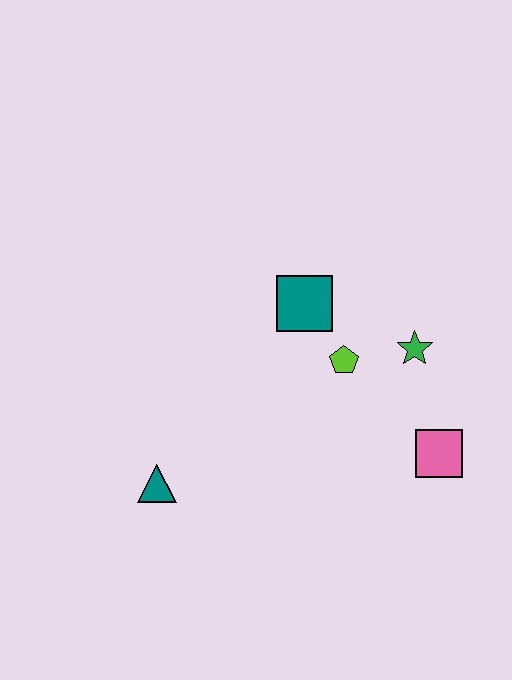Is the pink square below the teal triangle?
No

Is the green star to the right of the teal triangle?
Yes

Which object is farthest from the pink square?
The teal triangle is farthest from the pink square.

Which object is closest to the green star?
The lime pentagon is closest to the green star.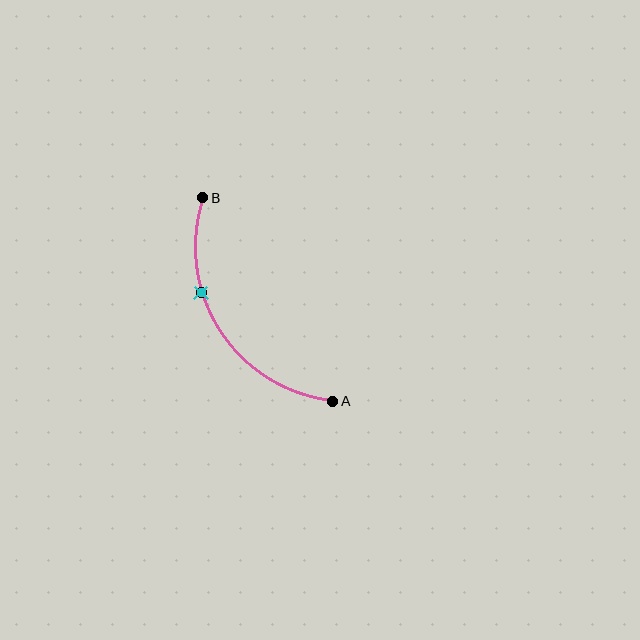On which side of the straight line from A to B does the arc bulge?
The arc bulges to the left of the straight line connecting A and B.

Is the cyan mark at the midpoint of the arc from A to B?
No. The cyan mark lies on the arc but is closer to endpoint B. The arc midpoint would be at the point on the curve equidistant along the arc from both A and B.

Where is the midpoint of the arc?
The arc midpoint is the point on the curve farthest from the straight line joining A and B. It sits to the left of that line.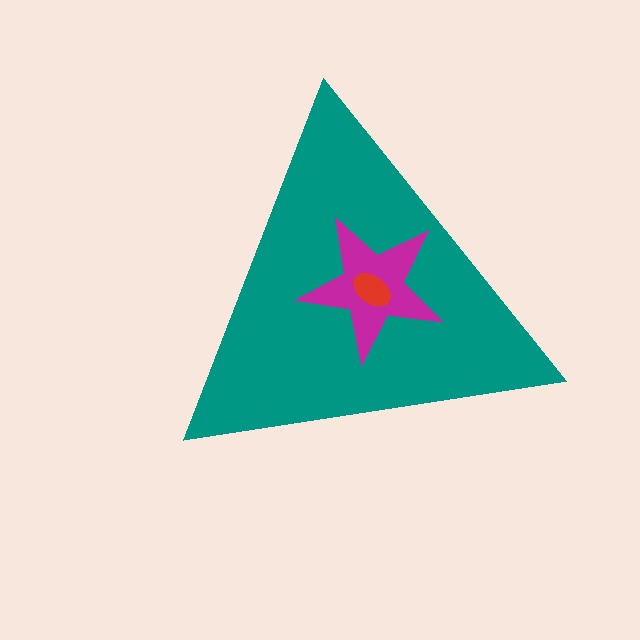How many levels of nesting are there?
3.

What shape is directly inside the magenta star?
The red ellipse.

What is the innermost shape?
The red ellipse.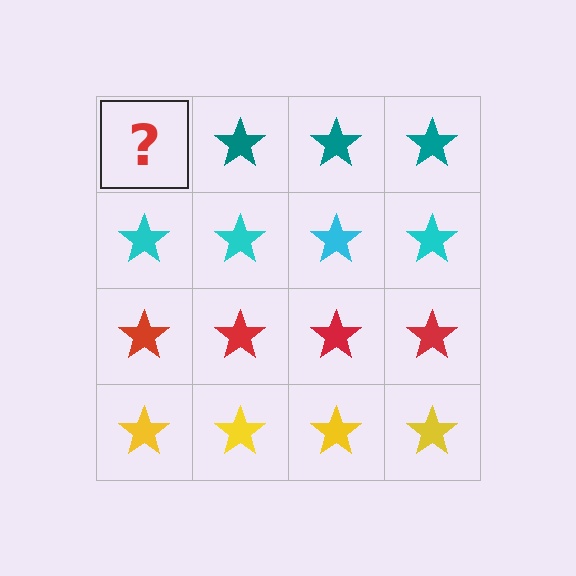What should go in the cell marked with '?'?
The missing cell should contain a teal star.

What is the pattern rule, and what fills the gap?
The rule is that each row has a consistent color. The gap should be filled with a teal star.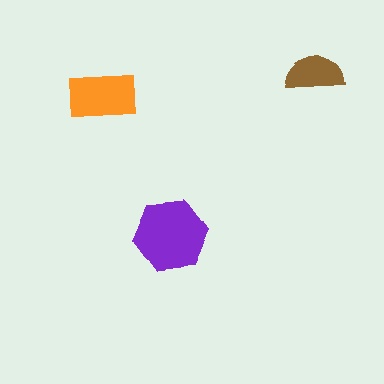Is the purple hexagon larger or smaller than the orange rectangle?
Larger.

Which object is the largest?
The purple hexagon.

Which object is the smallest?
The brown semicircle.